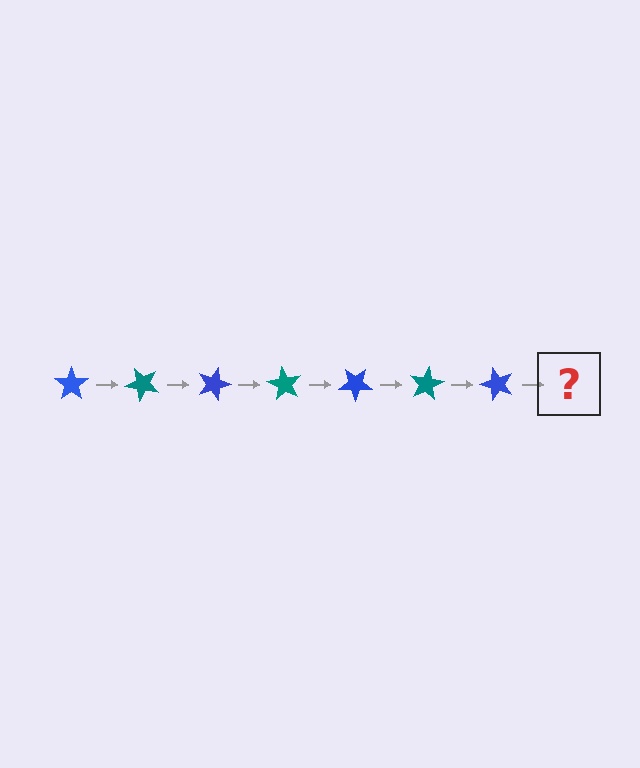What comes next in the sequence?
The next element should be a teal star, rotated 315 degrees from the start.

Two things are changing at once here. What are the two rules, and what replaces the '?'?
The two rules are that it rotates 45 degrees each step and the color cycles through blue and teal. The '?' should be a teal star, rotated 315 degrees from the start.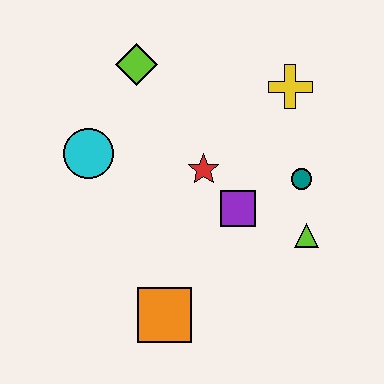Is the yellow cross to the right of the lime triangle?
No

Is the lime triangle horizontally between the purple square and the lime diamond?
No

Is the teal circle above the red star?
No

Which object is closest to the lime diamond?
The cyan circle is closest to the lime diamond.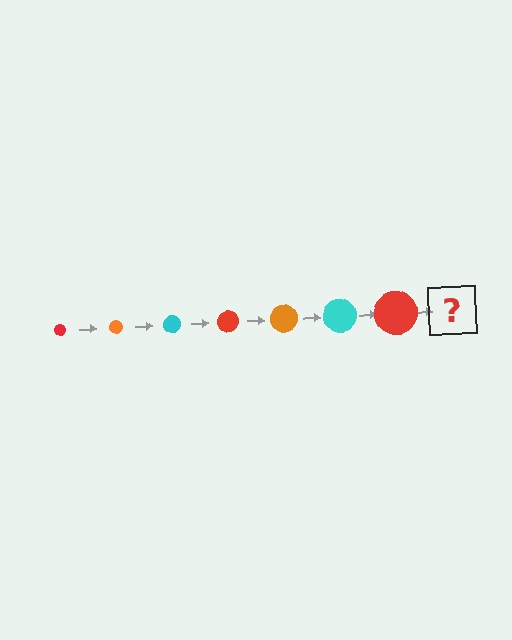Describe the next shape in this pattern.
It should be an orange circle, larger than the previous one.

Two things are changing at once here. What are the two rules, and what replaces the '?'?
The two rules are that the circle grows larger each step and the color cycles through red, orange, and cyan. The '?' should be an orange circle, larger than the previous one.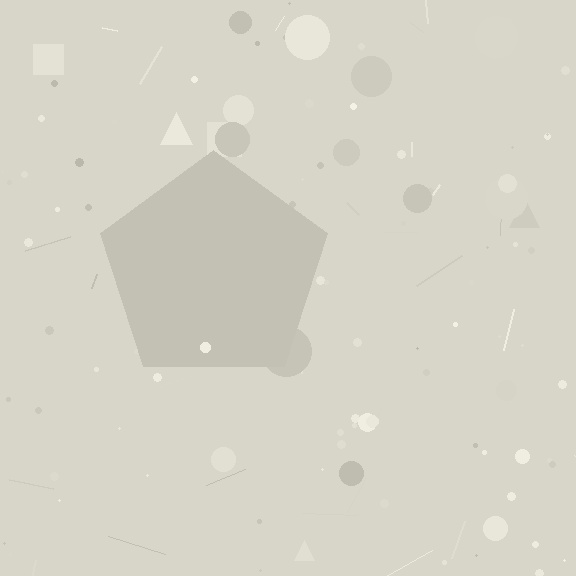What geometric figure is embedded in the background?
A pentagon is embedded in the background.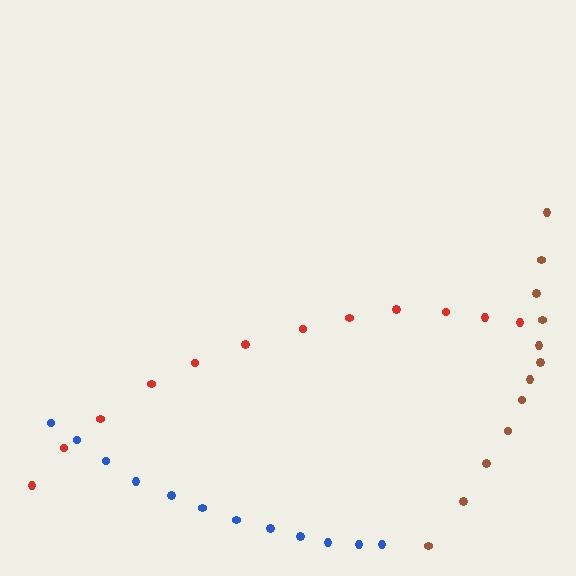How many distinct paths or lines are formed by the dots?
There are 3 distinct paths.